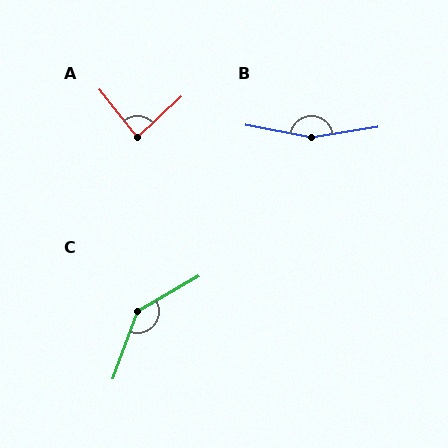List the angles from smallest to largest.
A (86°), C (140°), B (161°).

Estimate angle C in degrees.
Approximately 140 degrees.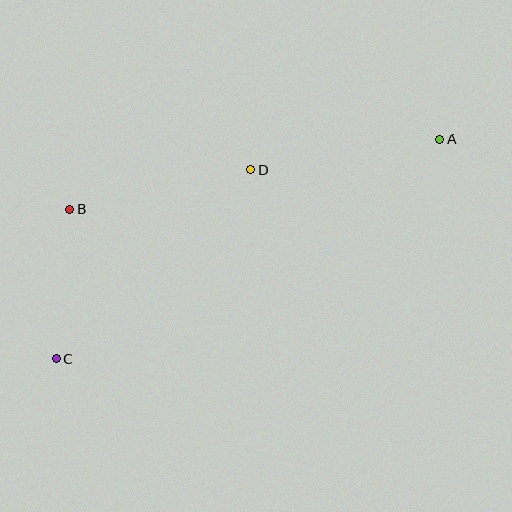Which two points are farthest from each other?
Points A and C are farthest from each other.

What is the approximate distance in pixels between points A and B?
The distance between A and B is approximately 377 pixels.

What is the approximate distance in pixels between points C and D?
The distance between C and D is approximately 271 pixels.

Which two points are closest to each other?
Points B and C are closest to each other.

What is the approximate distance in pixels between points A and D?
The distance between A and D is approximately 192 pixels.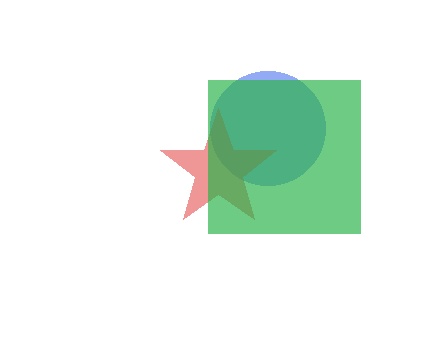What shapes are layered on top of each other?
The layered shapes are: a blue circle, a red star, a green square.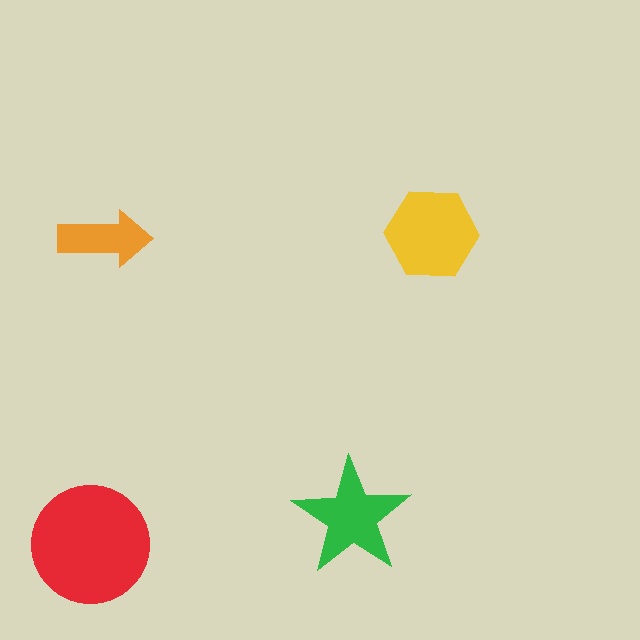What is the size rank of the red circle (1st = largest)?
1st.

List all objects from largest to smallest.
The red circle, the yellow hexagon, the green star, the orange arrow.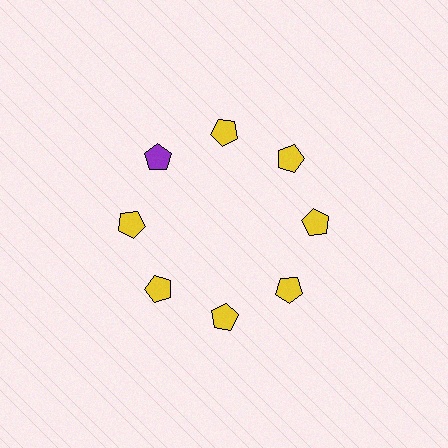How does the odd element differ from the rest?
It has a different color: purple instead of yellow.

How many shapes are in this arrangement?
There are 8 shapes arranged in a ring pattern.